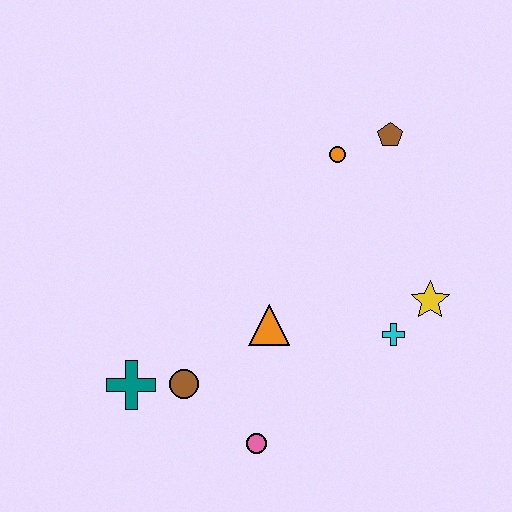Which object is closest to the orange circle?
The brown pentagon is closest to the orange circle.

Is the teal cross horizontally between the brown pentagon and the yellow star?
No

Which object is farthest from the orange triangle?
The brown pentagon is farthest from the orange triangle.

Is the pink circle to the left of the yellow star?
Yes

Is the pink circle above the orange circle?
No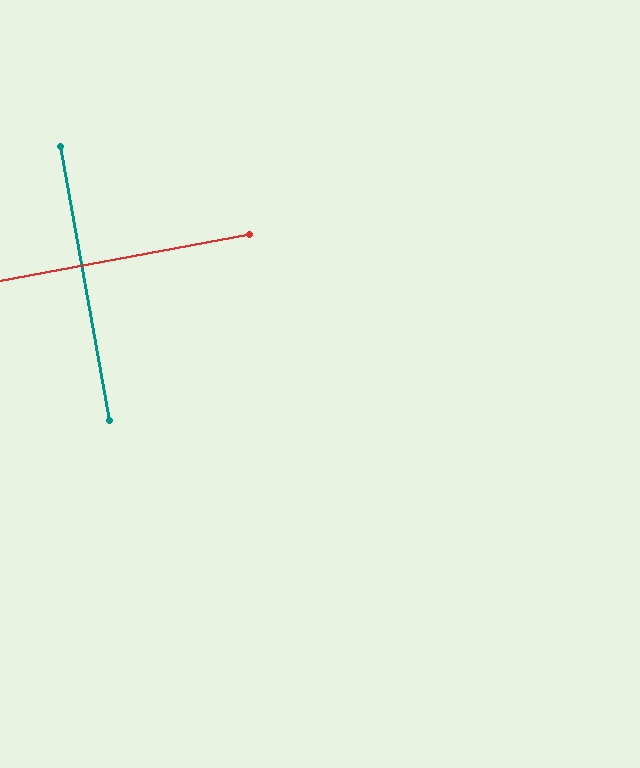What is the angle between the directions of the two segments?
Approximately 90 degrees.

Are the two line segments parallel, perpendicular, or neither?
Perpendicular — they meet at approximately 90°.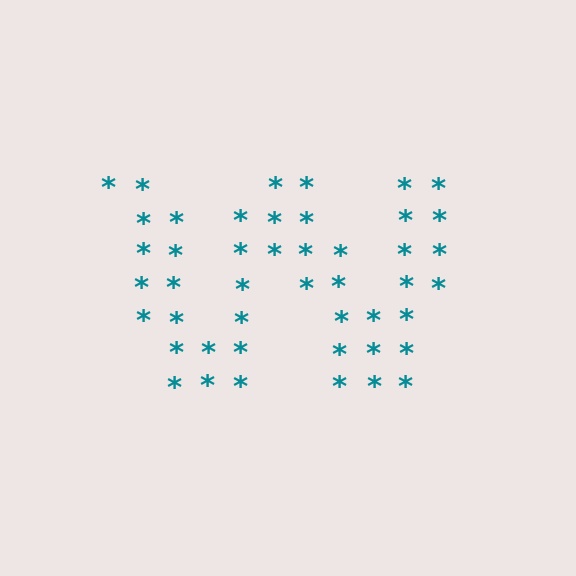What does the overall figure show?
The overall figure shows the letter W.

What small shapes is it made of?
It is made of small asterisks.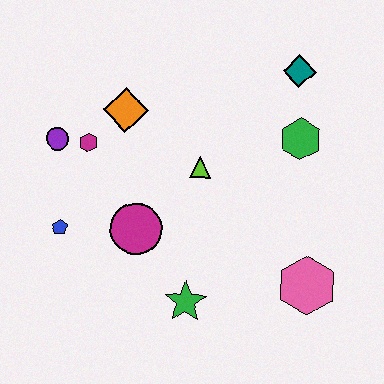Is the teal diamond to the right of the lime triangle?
Yes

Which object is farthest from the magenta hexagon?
The pink hexagon is farthest from the magenta hexagon.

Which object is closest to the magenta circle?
The blue pentagon is closest to the magenta circle.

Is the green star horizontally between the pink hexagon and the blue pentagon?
Yes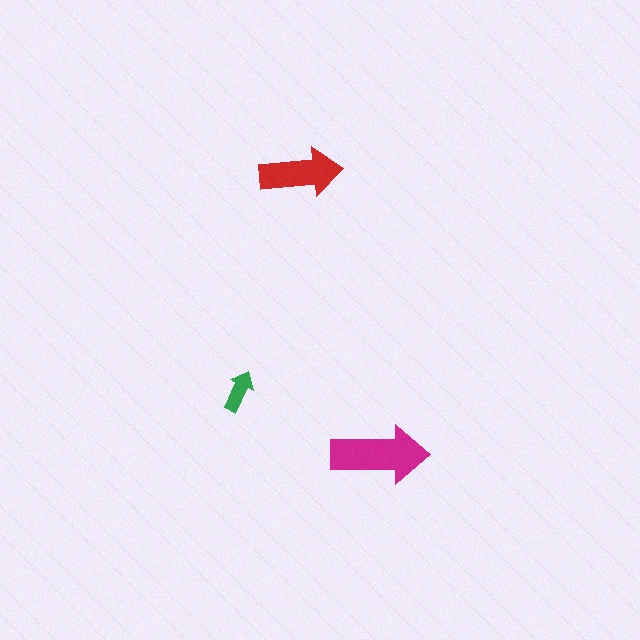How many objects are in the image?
There are 3 objects in the image.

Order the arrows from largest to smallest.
the magenta one, the red one, the green one.